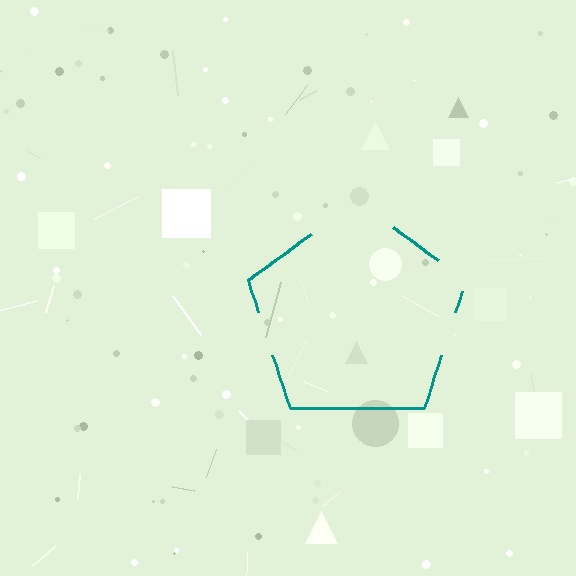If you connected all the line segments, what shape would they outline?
They would outline a pentagon.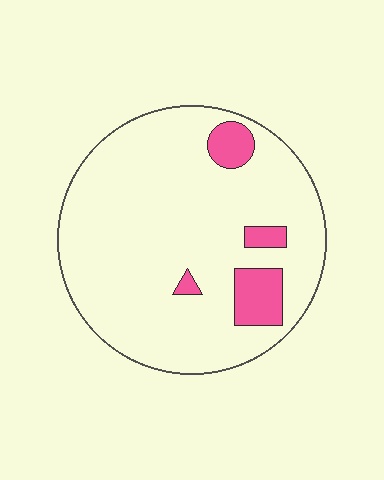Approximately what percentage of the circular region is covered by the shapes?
Approximately 10%.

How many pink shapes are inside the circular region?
4.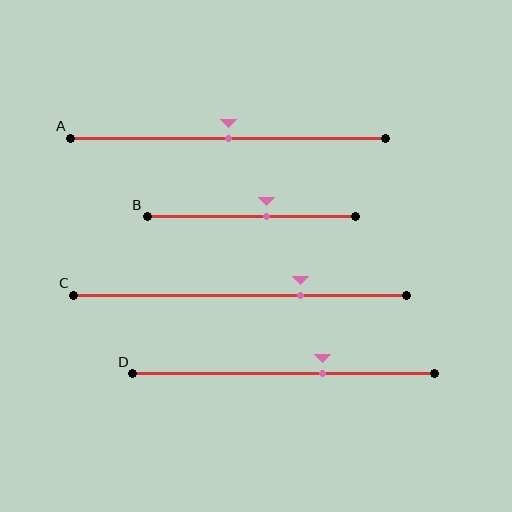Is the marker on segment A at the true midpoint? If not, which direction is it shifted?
Yes, the marker on segment A is at the true midpoint.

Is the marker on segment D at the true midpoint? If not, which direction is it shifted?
No, the marker on segment D is shifted to the right by about 13% of the segment length.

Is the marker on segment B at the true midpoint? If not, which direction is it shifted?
No, the marker on segment B is shifted to the right by about 7% of the segment length.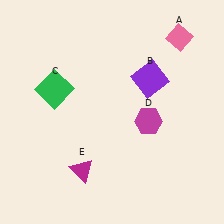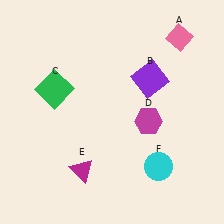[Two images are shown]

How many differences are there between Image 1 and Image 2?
There is 1 difference between the two images.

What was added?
A cyan circle (F) was added in Image 2.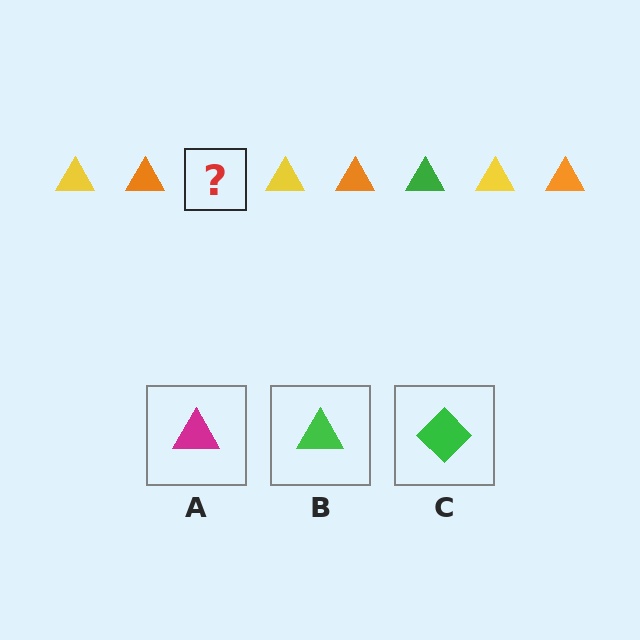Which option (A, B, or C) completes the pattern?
B.